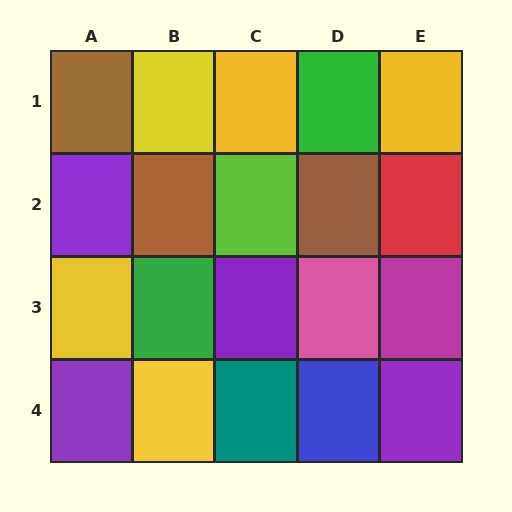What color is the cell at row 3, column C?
Purple.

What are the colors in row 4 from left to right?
Purple, yellow, teal, blue, purple.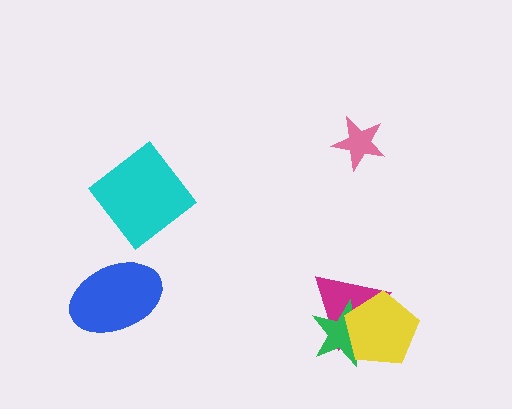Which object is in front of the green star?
The yellow pentagon is in front of the green star.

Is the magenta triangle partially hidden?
Yes, it is partially covered by another shape.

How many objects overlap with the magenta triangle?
2 objects overlap with the magenta triangle.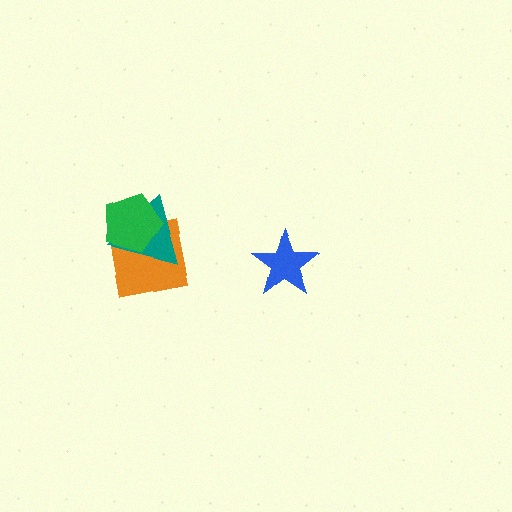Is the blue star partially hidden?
No, no other shape covers it.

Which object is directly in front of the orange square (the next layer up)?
The teal triangle is directly in front of the orange square.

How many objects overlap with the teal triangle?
2 objects overlap with the teal triangle.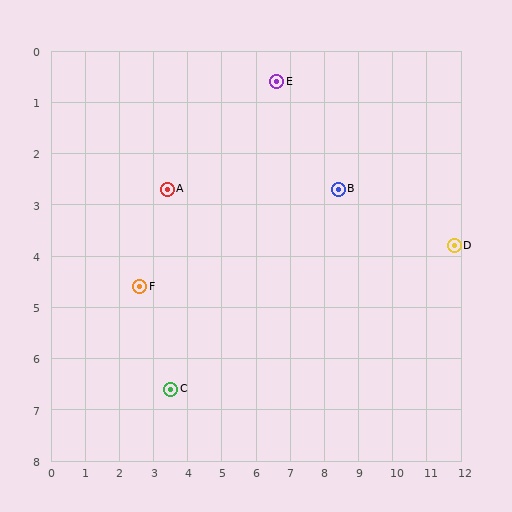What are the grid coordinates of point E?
Point E is at approximately (6.6, 0.6).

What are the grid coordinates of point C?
Point C is at approximately (3.5, 6.6).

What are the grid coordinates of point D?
Point D is at approximately (11.8, 3.8).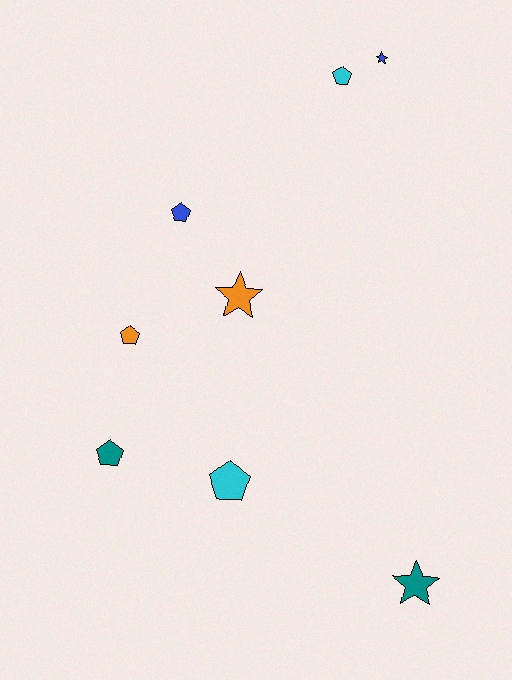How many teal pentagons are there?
There is 1 teal pentagon.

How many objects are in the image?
There are 8 objects.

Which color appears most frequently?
Orange, with 2 objects.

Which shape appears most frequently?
Pentagon, with 5 objects.